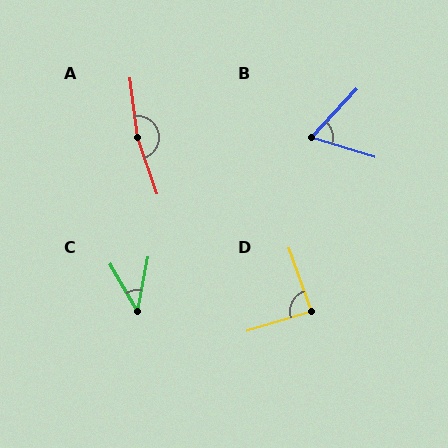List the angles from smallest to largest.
C (41°), B (64°), D (88°), A (168°).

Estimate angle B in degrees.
Approximately 64 degrees.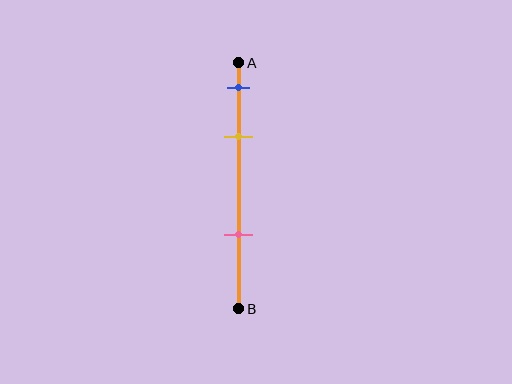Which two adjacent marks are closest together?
The blue and yellow marks are the closest adjacent pair.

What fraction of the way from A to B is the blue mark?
The blue mark is approximately 10% (0.1) of the way from A to B.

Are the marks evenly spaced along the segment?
No, the marks are not evenly spaced.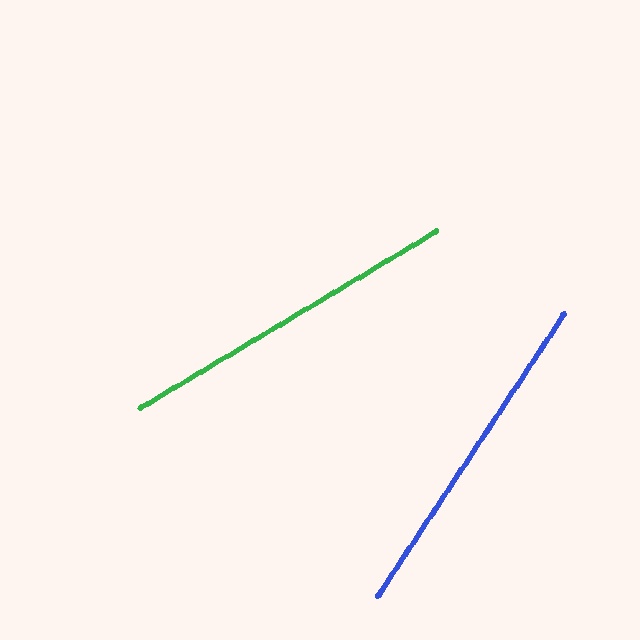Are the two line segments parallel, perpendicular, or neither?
Neither parallel nor perpendicular — they differ by about 26°.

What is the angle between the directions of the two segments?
Approximately 26 degrees.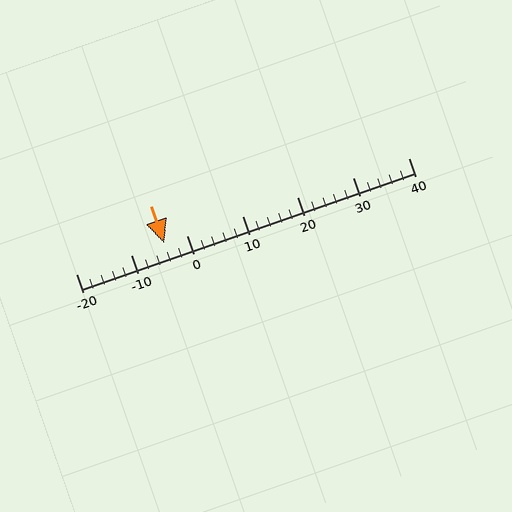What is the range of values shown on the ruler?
The ruler shows values from -20 to 40.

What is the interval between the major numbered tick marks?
The major tick marks are spaced 10 units apart.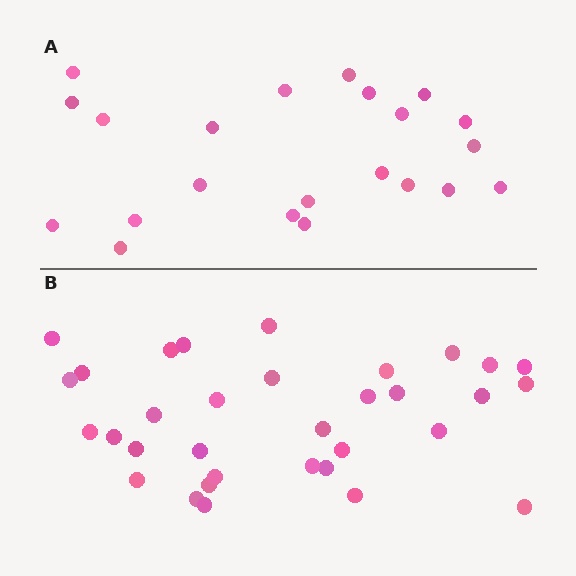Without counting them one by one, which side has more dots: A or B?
Region B (the bottom region) has more dots.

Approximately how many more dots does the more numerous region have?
Region B has roughly 12 or so more dots than region A.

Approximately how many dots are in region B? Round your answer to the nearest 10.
About 30 dots. (The exact count is 33, which rounds to 30.)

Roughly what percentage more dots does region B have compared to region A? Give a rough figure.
About 50% more.